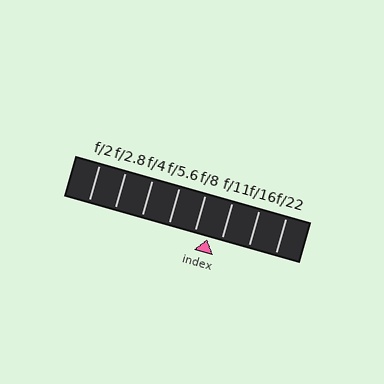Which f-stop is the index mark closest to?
The index mark is closest to f/8.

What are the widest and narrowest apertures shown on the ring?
The widest aperture shown is f/2 and the narrowest is f/22.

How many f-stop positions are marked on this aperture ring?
There are 8 f-stop positions marked.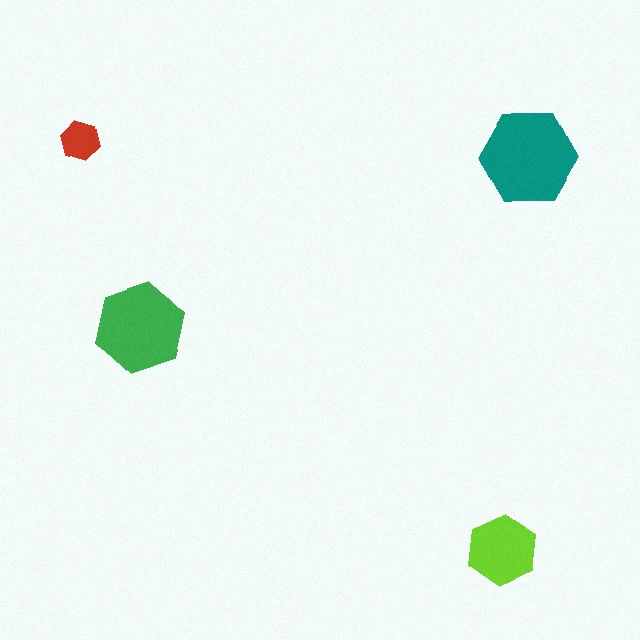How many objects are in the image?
There are 4 objects in the image.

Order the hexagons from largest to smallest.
the teal one, the green one, the lime one, the red one.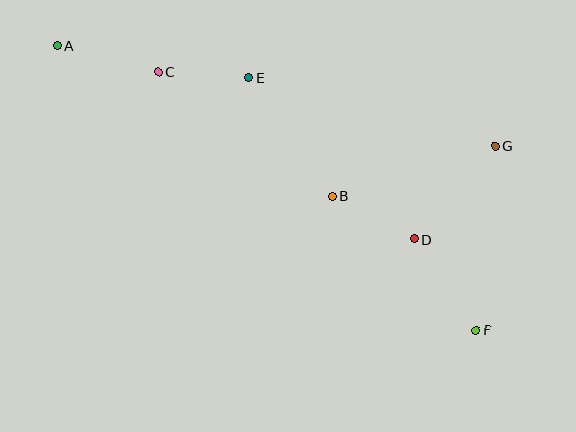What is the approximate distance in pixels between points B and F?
The distance between B and F is approximately 197 pixels.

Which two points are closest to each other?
Points C and E are closest to each other.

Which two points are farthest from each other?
Points A and F are farthest from each other.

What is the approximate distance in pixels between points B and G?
The distance between B and G is approximately 171 pixels.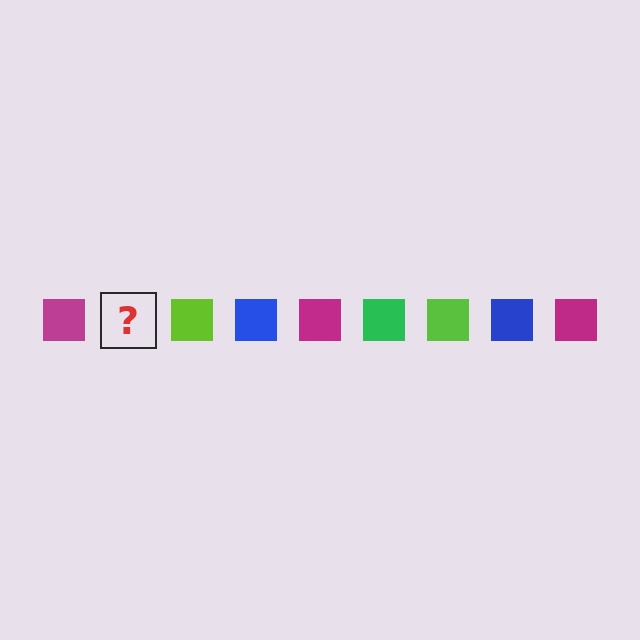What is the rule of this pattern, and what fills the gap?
The rule is that the pattern cycles through magenta, green, lime, blue squares. The gap should be filled with a green square.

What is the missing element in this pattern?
The missing element is a green square.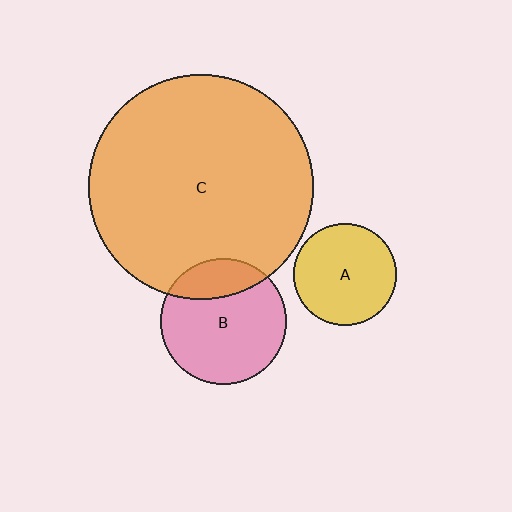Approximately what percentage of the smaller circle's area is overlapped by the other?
Approximately 20%.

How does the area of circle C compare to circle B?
Approximately 3.2 times.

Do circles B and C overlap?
Yes.